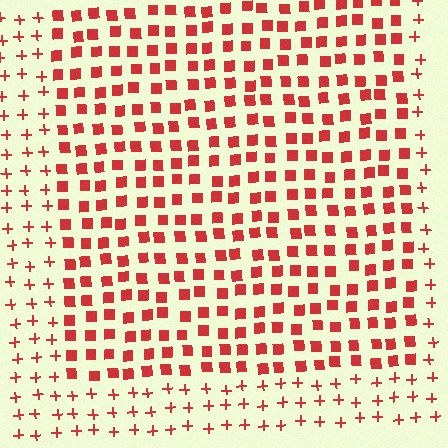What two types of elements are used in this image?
The image uses squares inside the rectangle region and plus signs outside it.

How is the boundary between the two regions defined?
The boundary is defined by a change in element shape: squares inside vs. plus signs outside. All elements share the same color and spacing.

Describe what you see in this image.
The image is filled with small red elements arranged in a uniform grid. A rectangle-shaped region contains squares, while the surrounding area contains plus signs. The boundary is defined purely by the change in element shape.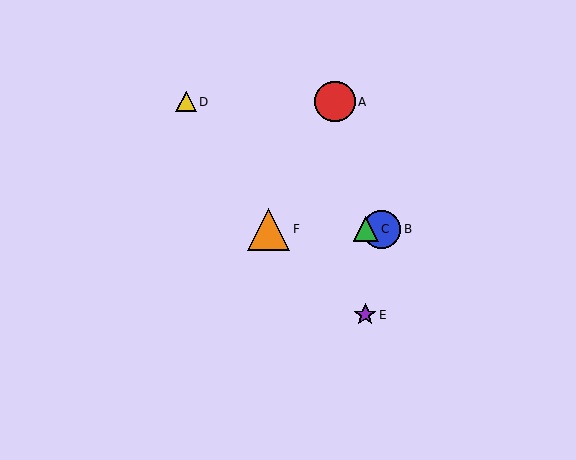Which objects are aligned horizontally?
Objects B, C, F are aligned horizontally.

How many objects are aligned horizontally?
3 objects (B, C, F) are aligned horizontally.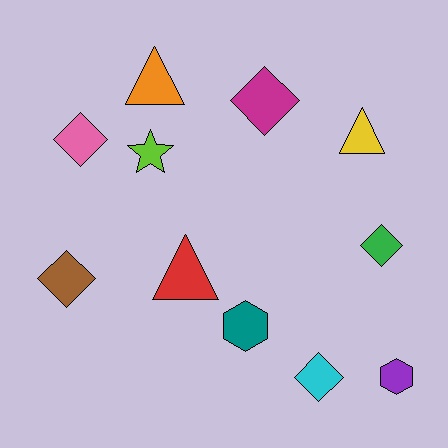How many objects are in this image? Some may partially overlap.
There are 11 objects.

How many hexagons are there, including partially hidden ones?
There are 2 hexagons.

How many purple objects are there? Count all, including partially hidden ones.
There is 1 purple object.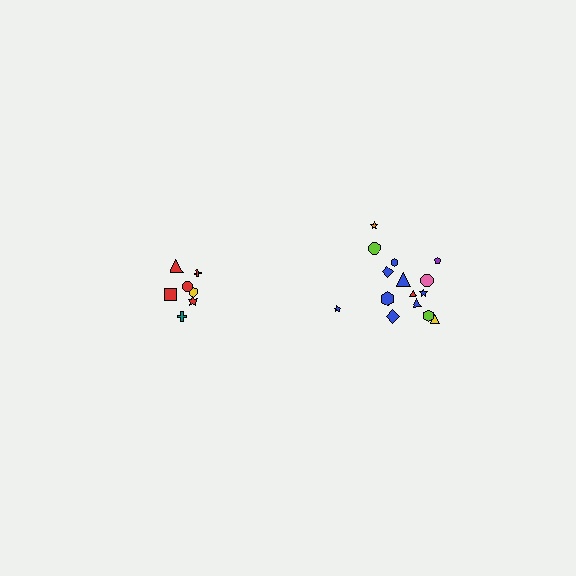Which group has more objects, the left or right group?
The right group.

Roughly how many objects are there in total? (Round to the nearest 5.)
Roughly 20 objects in total.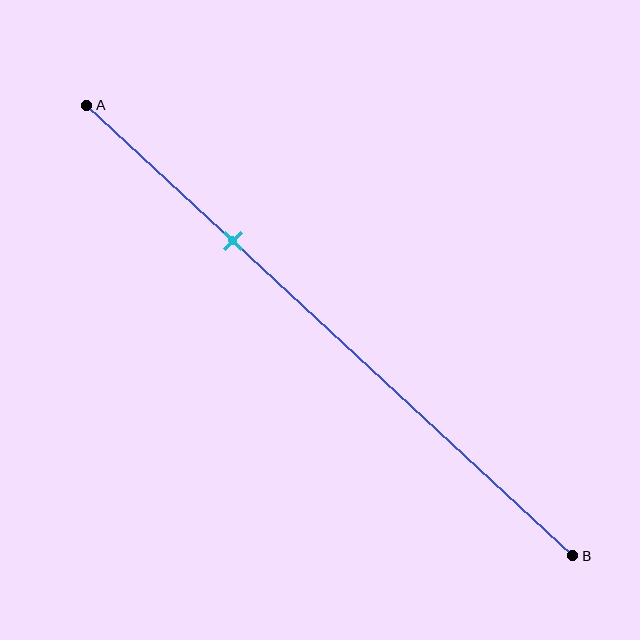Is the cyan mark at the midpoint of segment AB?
No, the mark is at about 30% from A, not at the 50% midpoint.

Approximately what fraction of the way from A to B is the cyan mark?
The cyan mark is approximately 30% of the way from A to B.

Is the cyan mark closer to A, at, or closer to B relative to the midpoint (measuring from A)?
The cyan mark is closer to point A than the midpoint of segment AB.